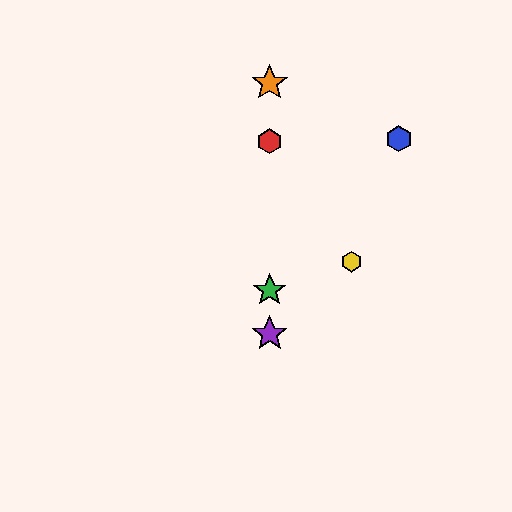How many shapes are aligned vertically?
4 shapes (the red hexagon, the green star, the purple star, the orange star) are aligned vertically.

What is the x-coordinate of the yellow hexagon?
The yellow hexagon is at x≈352.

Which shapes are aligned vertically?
The red hexagon, the green star, the purple star, the orange star are aligned vertically.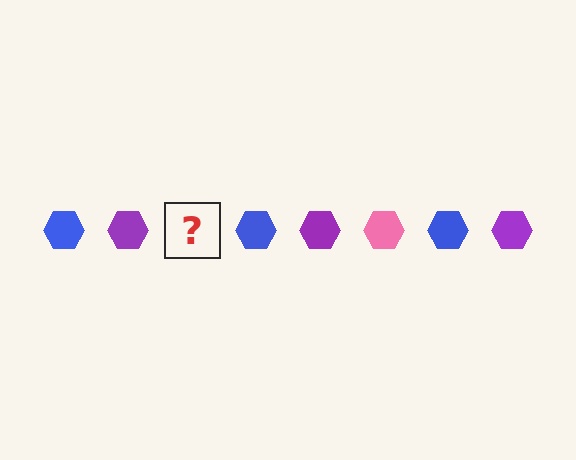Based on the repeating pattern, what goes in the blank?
The blank should be a pink hexagon.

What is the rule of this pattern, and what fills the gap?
The rule is that the pattern cycles through blue, purple, pink hexagons. The gap should be filled with a pink hexagon.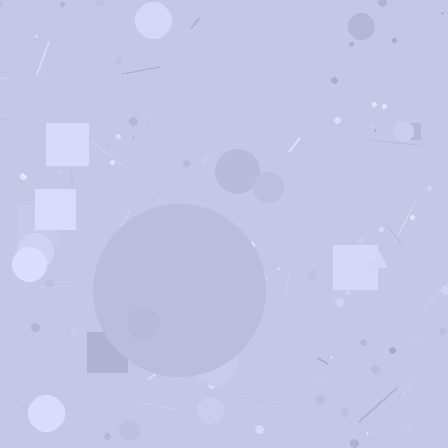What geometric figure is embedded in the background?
A circle is embedded in the background.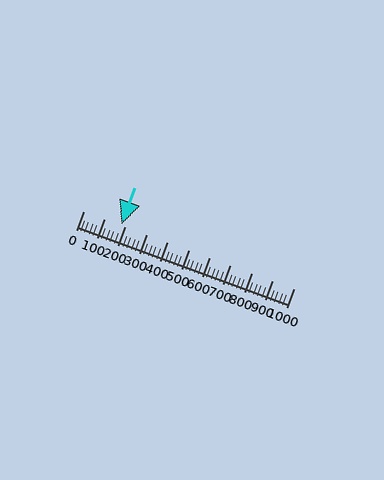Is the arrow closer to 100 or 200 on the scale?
The arrow is closer to 200.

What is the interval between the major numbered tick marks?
The major tick marks are spaced 100 units apart.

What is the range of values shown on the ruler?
The ruler shows values from 0 to 1000.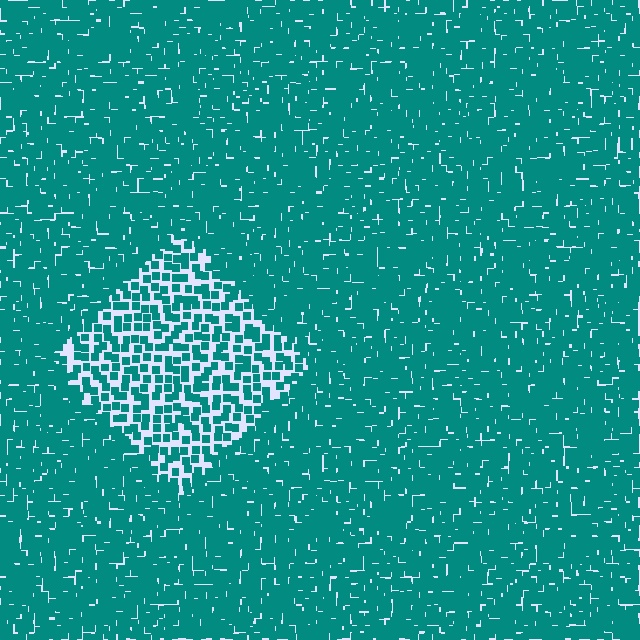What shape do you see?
I see a diamond.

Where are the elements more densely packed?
The elements are more densely packed outside the diamond boundary.